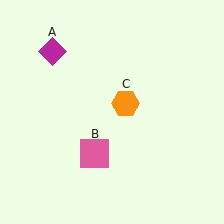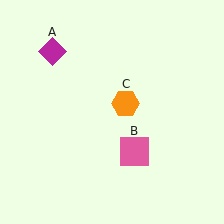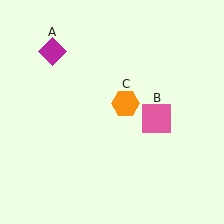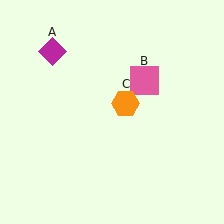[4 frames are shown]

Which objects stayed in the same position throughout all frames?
Magenta diamond (object A) and orange hexagon (object C) remained stationary.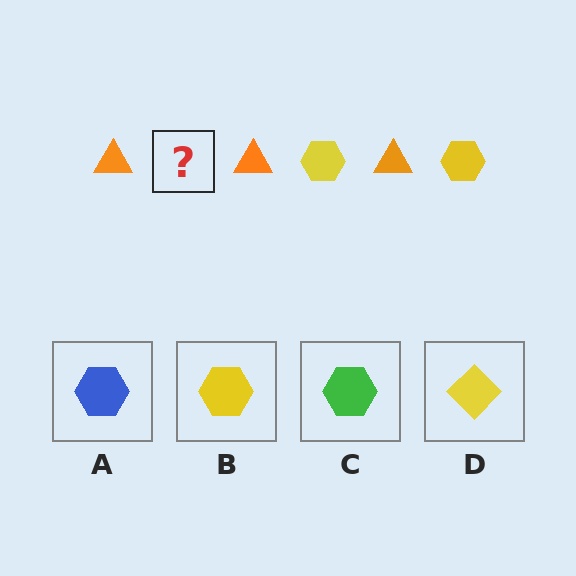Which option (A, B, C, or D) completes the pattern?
B.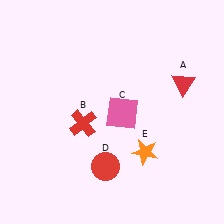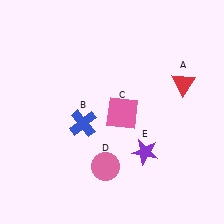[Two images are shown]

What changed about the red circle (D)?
In Image 1, D is red. In Image 2, it changed to pink.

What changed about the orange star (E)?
In Image 1, E is orange. In Image 2, it changed to purple.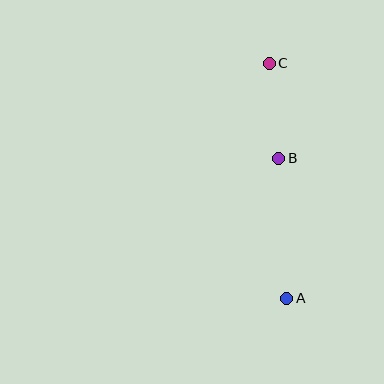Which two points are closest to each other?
Points B and C are closest to each other.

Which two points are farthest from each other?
Points A and C are farthest from each other.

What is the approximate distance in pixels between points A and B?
The distance between A and B is approximately 140 pixels.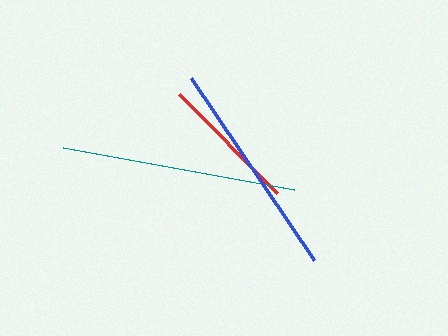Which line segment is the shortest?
The red line is the shortest at approximately 139 pixels.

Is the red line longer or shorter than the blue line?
The blue line is longer than the red line.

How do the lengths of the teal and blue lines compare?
The teal and blue lines are approximately the same length.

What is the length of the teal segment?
The teal segment is approximately 234 pixels long.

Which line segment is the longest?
The teal line is the longest at approximately 234 pixels.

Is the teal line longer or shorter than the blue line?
The teal line is longer than the blue line.